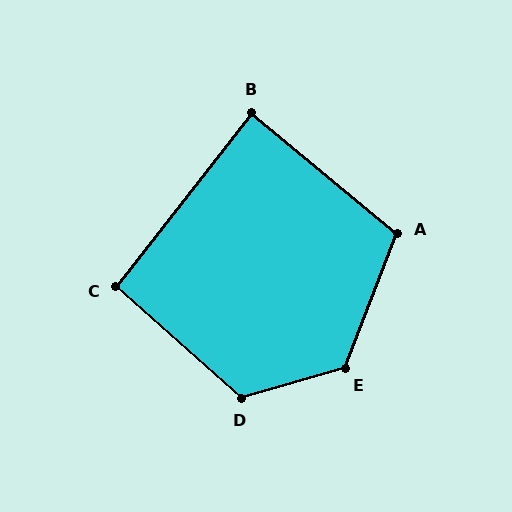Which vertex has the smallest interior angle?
B, at approximately 88 degrees.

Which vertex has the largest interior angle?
E, at approximately 128 degrees.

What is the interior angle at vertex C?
Approximately 94 degrees (approximately right).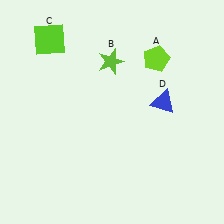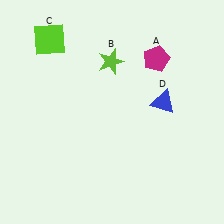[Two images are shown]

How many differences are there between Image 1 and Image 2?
There is 1 difference between the two images.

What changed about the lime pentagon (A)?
In Image 1, A is lime. In Image 2, it changed to magenta.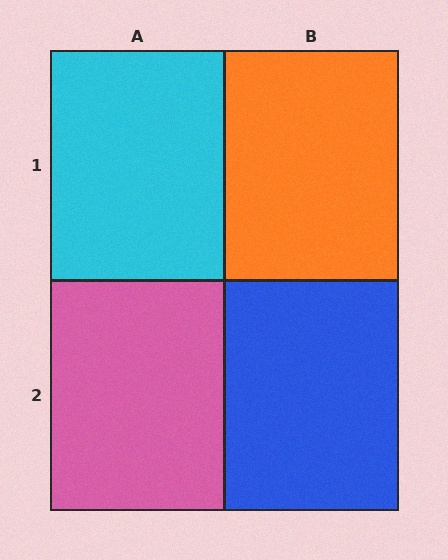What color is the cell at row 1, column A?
Cyan.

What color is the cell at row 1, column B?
Orange.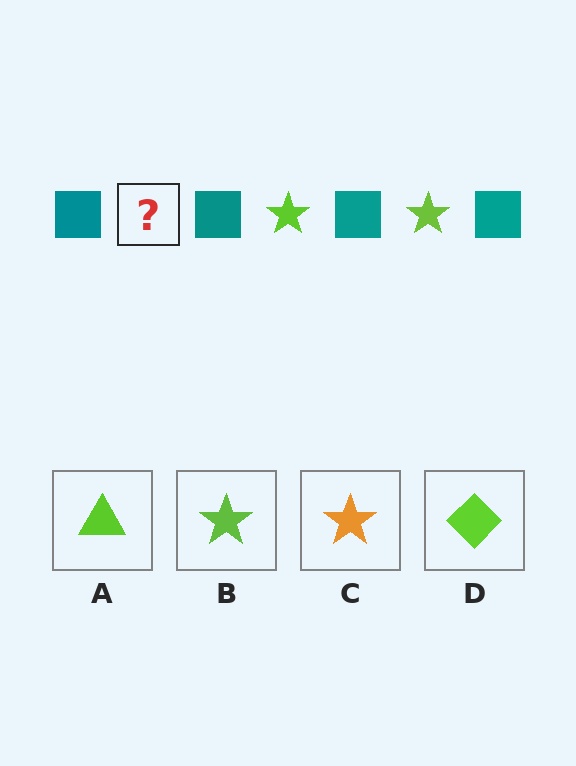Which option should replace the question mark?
Option B.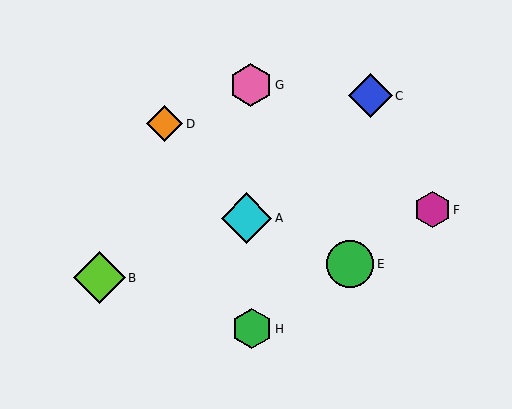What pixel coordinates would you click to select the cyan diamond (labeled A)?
Click at (247, 218) to select the cyan diamond A.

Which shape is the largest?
The lime diamond (labeled B) is the largest.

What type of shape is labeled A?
Shape A is a cyan diamond.